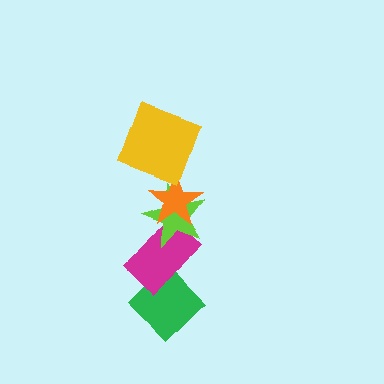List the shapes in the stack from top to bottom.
From top to bottom: the yellow square, the orange star, the lime star, the magenta rectangle, the green diamond.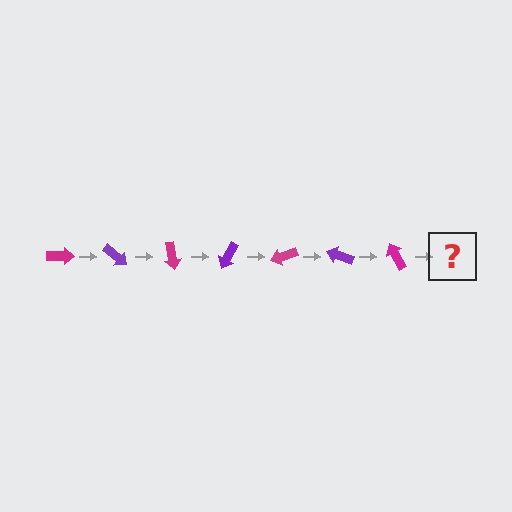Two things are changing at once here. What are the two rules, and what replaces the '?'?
The two rules are that it rotates 40 degrees each step and the color cycles through magenta and purple. The '?' should be a purple arrow, rotated 280 degrees from the start.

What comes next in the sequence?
The next element should be a purple arrow, rotated 280 degrees from the start.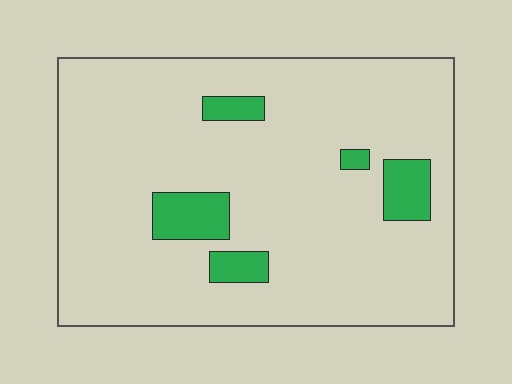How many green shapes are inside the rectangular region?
5.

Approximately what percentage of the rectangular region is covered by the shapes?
Approximately 10%.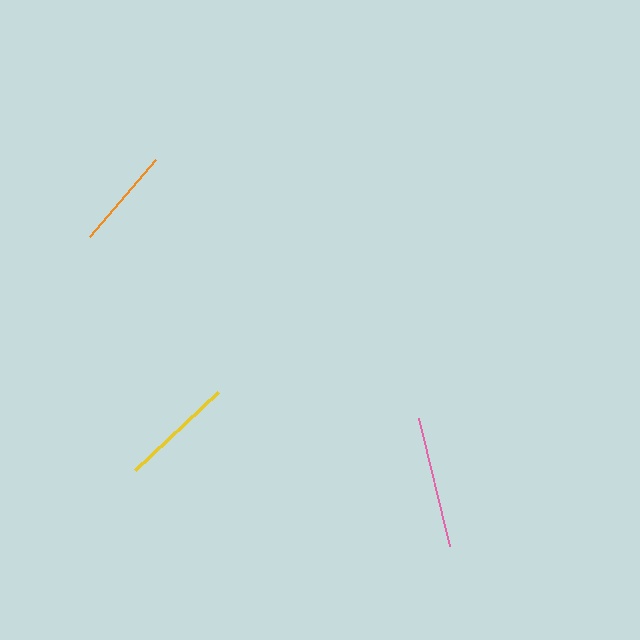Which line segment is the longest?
The pink line is the longest at approximately 131 pixels.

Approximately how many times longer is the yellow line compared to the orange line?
The yellow line is approximately 1.1 times the length of the orange line.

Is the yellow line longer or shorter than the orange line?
The yellow line is longer than the orange line.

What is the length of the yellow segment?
The yellow segment is approximately 114 pixels long.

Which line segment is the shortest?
The orange line is the shortest at approximately 101 pixels.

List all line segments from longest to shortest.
From longest to shortest: pink, yellow, orange.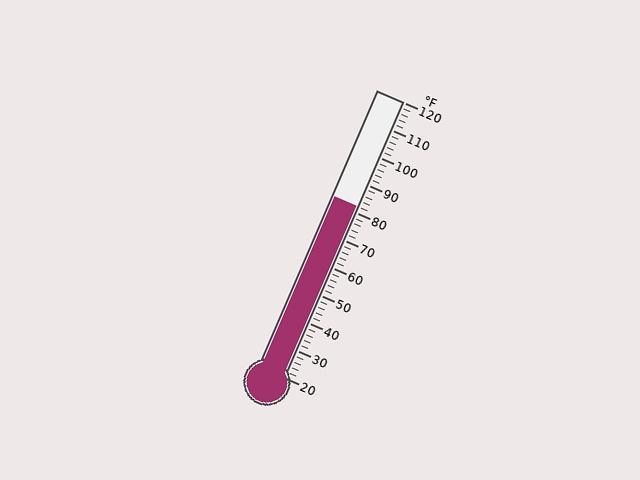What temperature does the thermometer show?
The thermometer shows approximately 82°F.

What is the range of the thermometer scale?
The thermometer scale ranges from 20°F to 120°F.